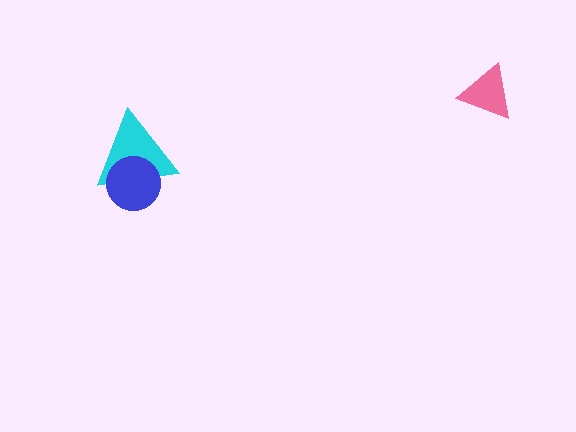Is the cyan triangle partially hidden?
Yes, it is partially covered by another shape.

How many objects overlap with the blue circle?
1 object overlaps with the blue circle.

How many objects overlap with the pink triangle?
0 objects overlap with the pink triangle.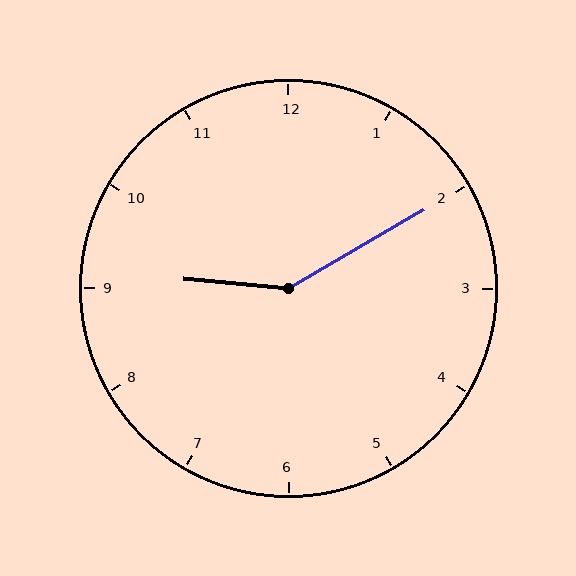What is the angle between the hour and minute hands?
Approximately 145 degrees.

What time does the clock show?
9:10.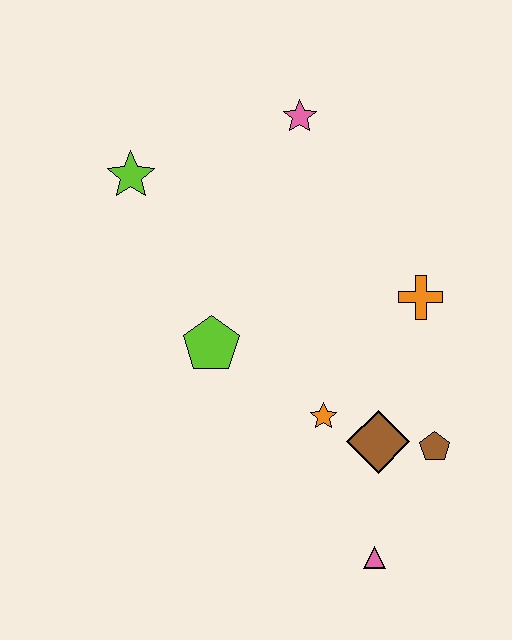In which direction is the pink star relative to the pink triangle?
The pink star is above the pink triangle.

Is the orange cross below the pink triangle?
No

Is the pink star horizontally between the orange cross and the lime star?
Yes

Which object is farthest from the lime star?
The pink triangle is farthest from the lime star.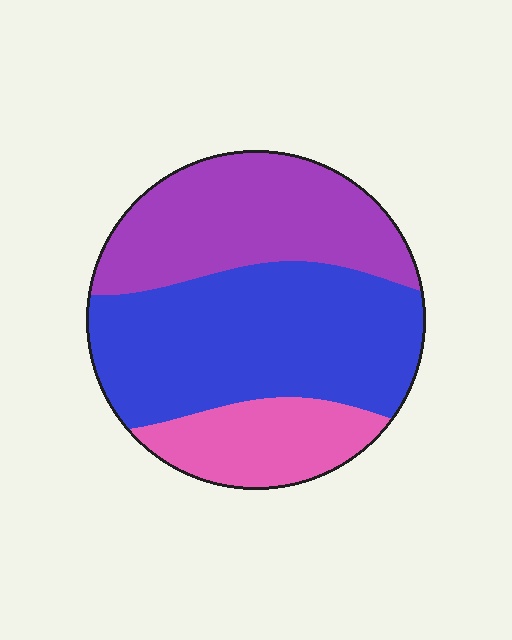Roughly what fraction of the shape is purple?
Purple covers roughly 35% of the shape.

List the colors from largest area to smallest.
From largest to smallest: blue, purple, pink.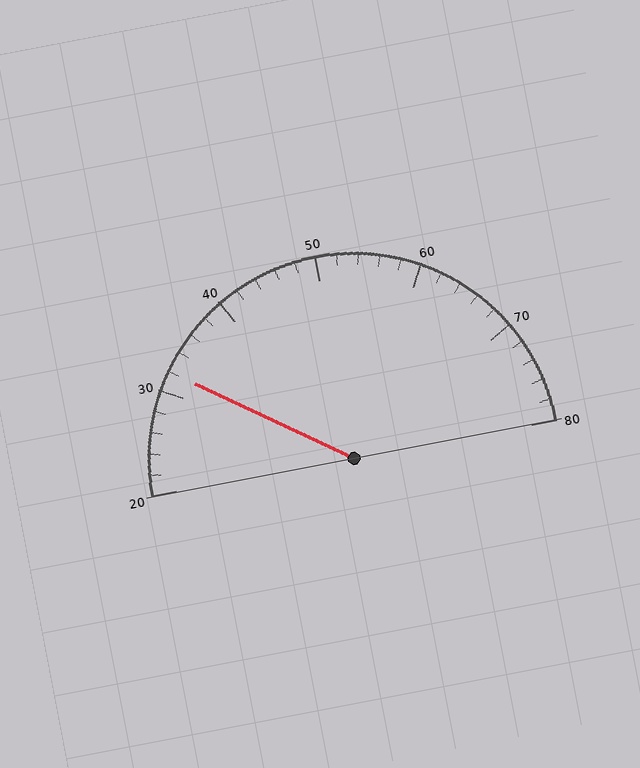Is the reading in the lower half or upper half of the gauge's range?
The reading is in the lower half of the range (20 to 80).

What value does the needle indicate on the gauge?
The needle indicates approximately 32.